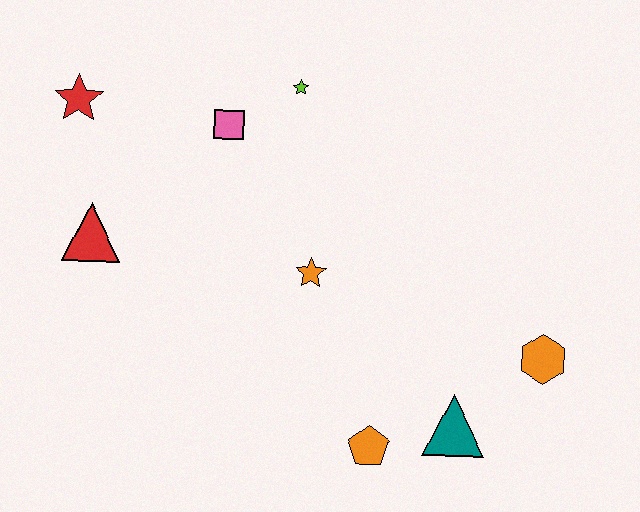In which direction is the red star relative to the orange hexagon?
The red star is to the left of the orange hexagon.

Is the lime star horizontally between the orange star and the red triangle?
Yes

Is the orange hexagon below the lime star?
Yes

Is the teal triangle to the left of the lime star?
No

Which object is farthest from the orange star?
The red star is farthest from the orange star.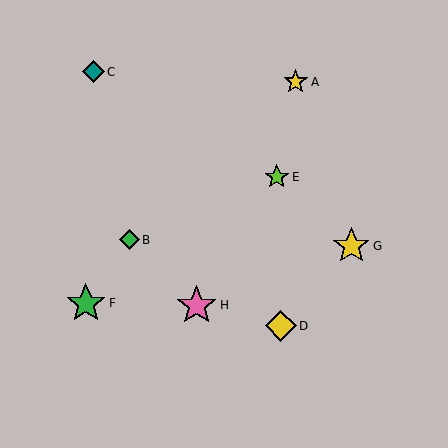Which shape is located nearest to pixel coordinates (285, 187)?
The lime star (labeled E) at (277, 177) is nearest to that location.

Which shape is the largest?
The pink star (labeled H) is the largest.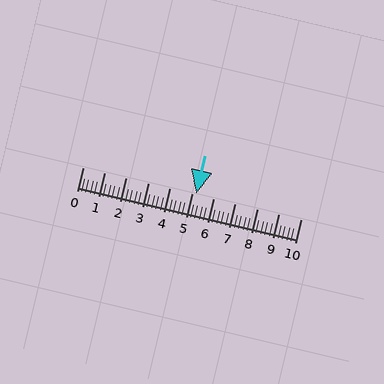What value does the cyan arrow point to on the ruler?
The cyan arrow points to approximately 5.2.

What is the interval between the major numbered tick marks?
The major tick marks are spaced 1 units apart.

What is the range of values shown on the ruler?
The ruler shows values from 0 to 10.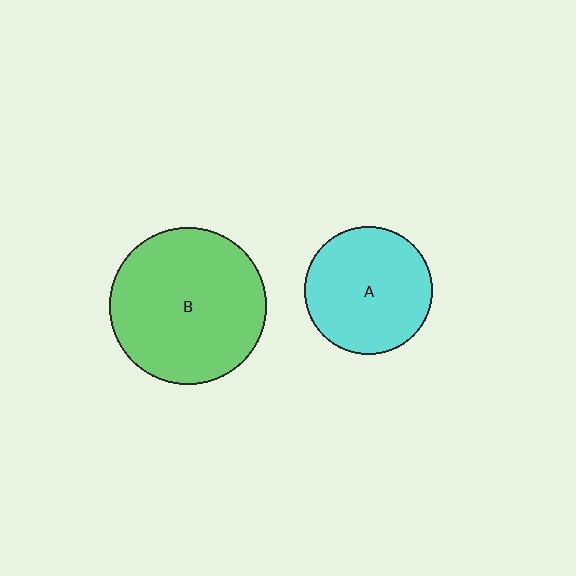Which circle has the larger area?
Circle B (green).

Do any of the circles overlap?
No, none of the circles overlap.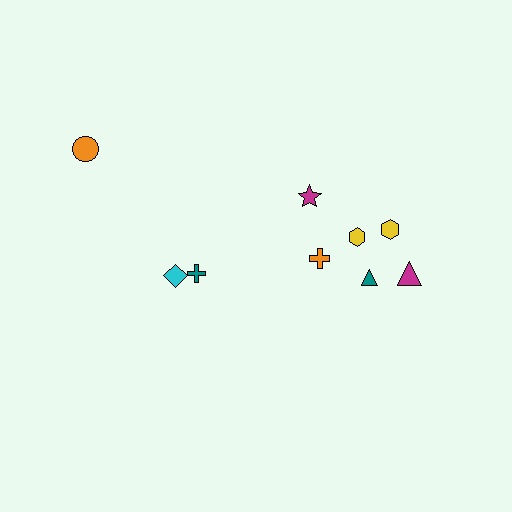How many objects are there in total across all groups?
There are 9 objects.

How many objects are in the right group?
There are 6 objects.